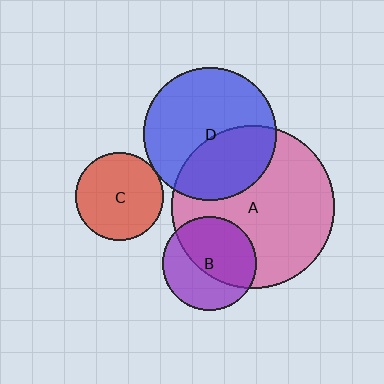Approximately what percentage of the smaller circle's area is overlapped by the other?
Approximately 40%.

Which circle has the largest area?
Circle A (pink).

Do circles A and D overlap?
Yes.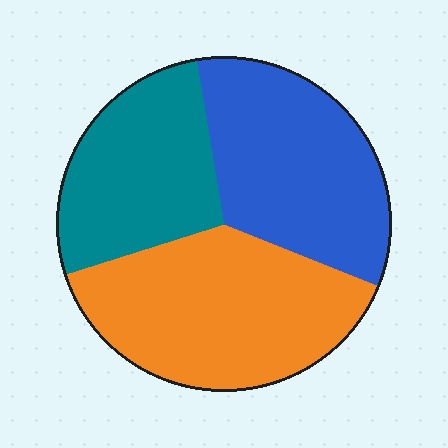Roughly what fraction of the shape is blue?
Blue takes up between a quarter and a half of the shape.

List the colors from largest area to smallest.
From largest to smallest: orange, blue, teal.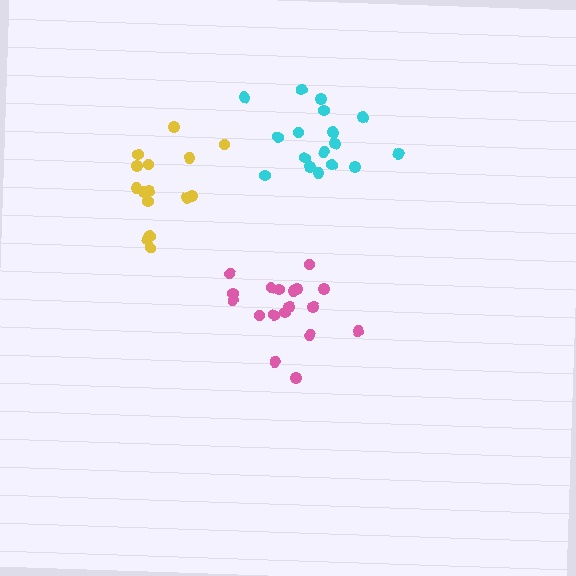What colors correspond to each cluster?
The clusters are colored: pink, cyan, yellow.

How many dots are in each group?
Group 1: 18 dots, Group 2: 17 dots, Group 3: 15 dots (50 total).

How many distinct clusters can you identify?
There are 3 distinct clusters.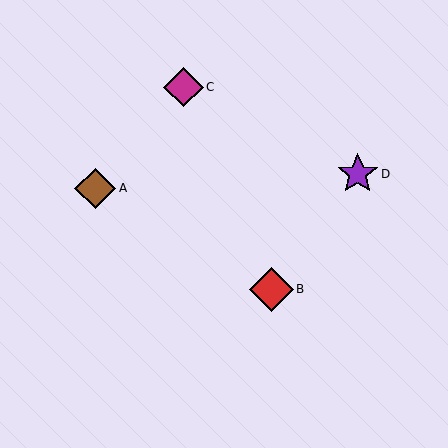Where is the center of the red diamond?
The center of the red diamond is at (271, 289).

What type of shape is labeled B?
Shape B is a red diamond.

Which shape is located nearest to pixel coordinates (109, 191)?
The brown diamond (labeled A) at (95, 188) is nearest to that location.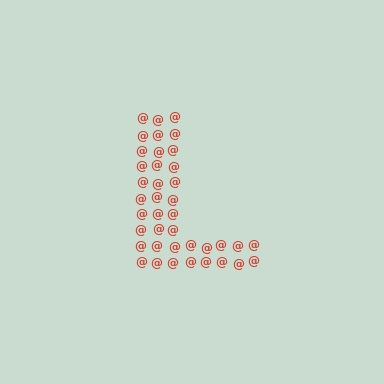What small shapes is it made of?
It is made of small at signs.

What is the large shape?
The large shape is the letter L.